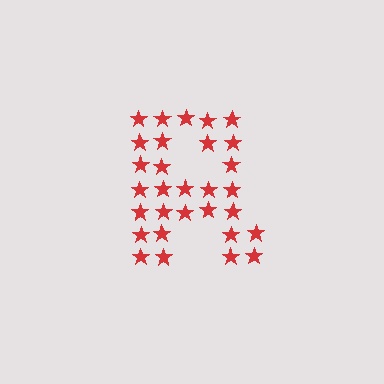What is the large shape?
The large shape is the letter R.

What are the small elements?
The small elements are stars.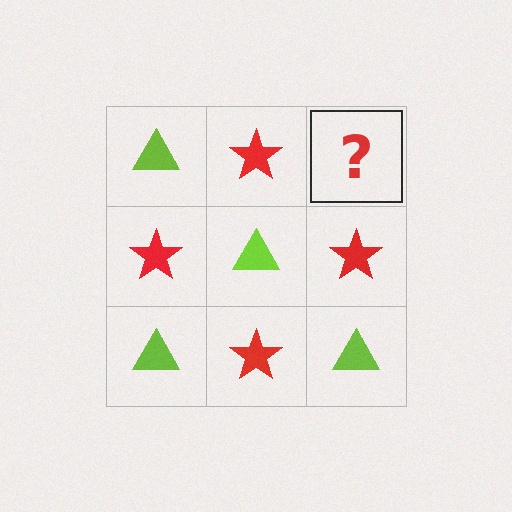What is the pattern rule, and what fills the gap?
The rule is that it alternates lime triangle and red star in a checkerboard pattern. The gap should be filled with a lime triangle.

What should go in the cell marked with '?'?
The missing cell should contain a lime triangle.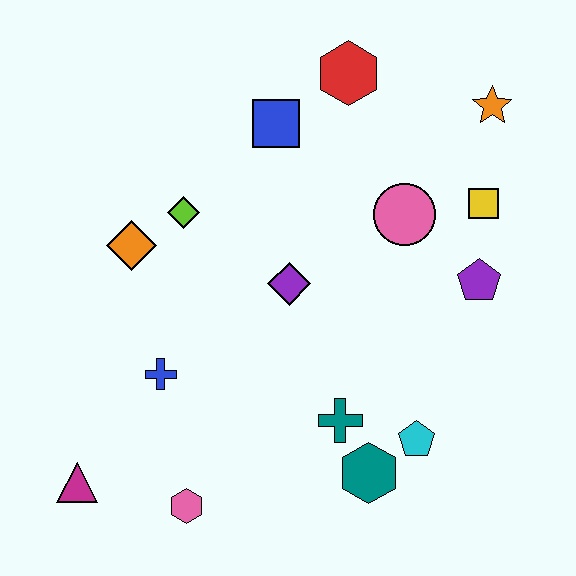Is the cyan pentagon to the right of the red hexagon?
Yes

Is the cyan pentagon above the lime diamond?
No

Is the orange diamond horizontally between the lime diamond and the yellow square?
No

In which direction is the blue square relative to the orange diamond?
The blue square is to the right of the orange diamond.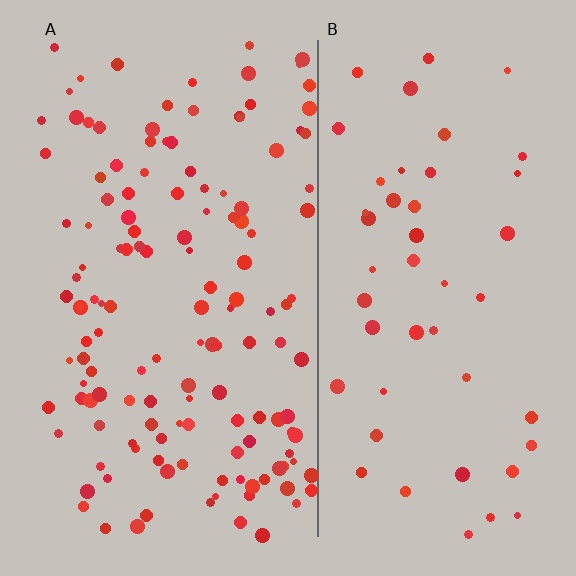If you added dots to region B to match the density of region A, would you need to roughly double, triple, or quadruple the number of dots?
Approximately triple.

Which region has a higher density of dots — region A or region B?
A (the left).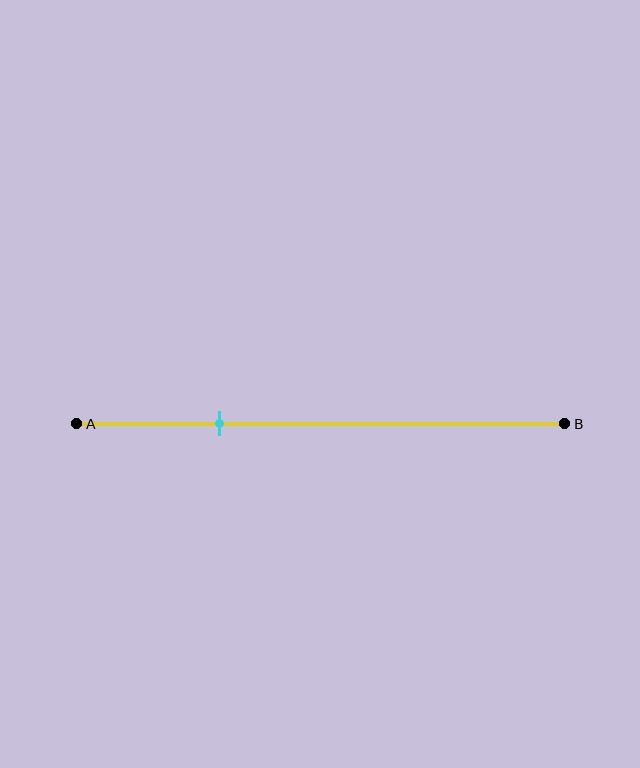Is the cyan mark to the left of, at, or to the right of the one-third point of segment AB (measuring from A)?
The cyan mark is to the left of the one-third point of segment AB.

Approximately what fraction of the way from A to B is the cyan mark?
The cyan mark is approximately 30% of the way from A to B.